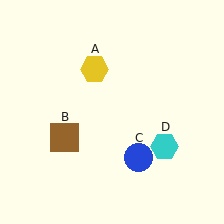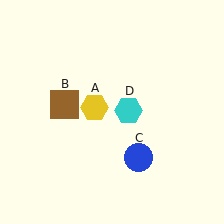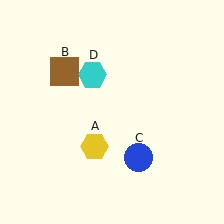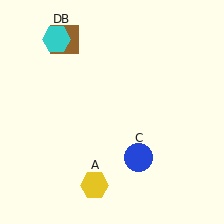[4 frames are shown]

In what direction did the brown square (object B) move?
The brown square (object B) moved up.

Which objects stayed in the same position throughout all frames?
Blue circle (object C) remained stationary.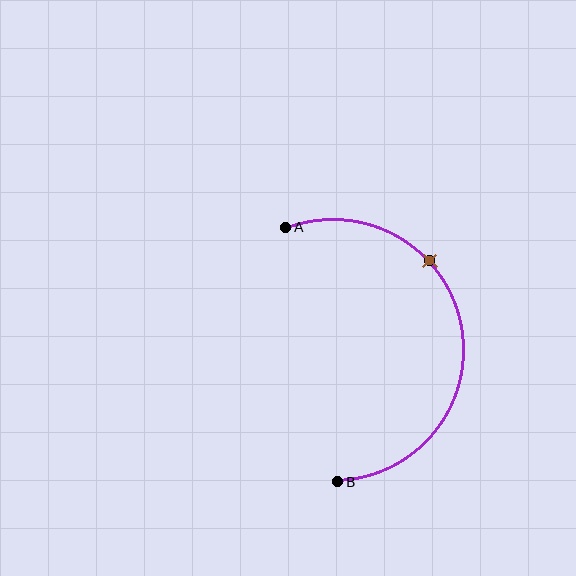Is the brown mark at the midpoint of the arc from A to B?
No. The brown mark lies on the arc but is closer to endpoint A. The arc midpoint would be at the point on the curve equidistant along the arc from both A and B.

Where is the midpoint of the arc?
The arc midpoint is the point on the curve farthest from the straight line joining A and B. It sits to the right of that line.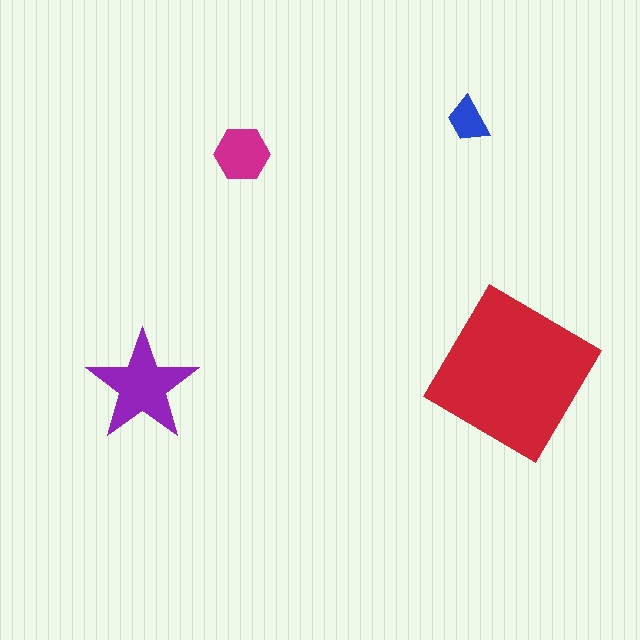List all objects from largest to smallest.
The red diamond, the purple star, the magenta hexagon, the blue trapezoid.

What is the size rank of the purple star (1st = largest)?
2nd.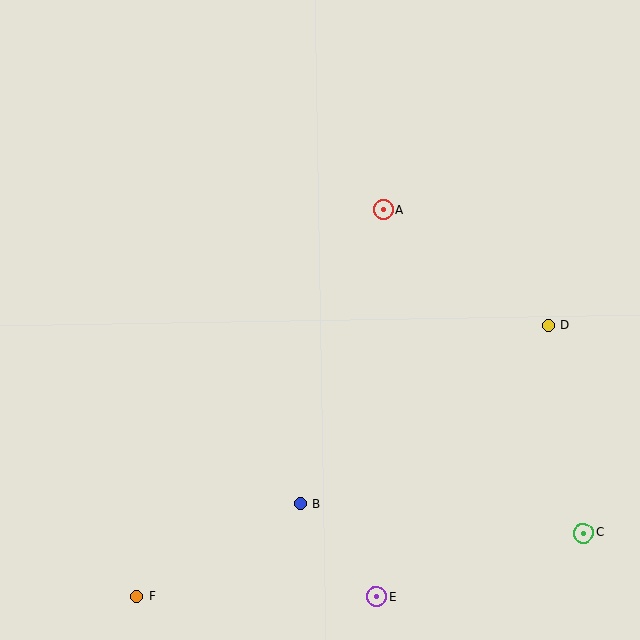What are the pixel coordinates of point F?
Point F is at (136, 596).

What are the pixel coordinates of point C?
Point C is at (583, 533).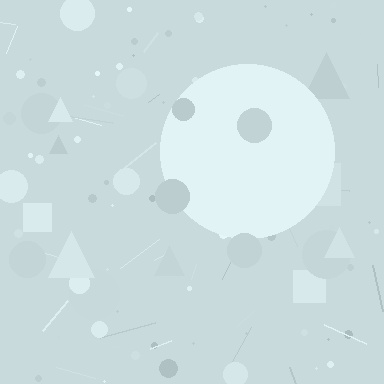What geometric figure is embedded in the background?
A circle is embedded in the background.